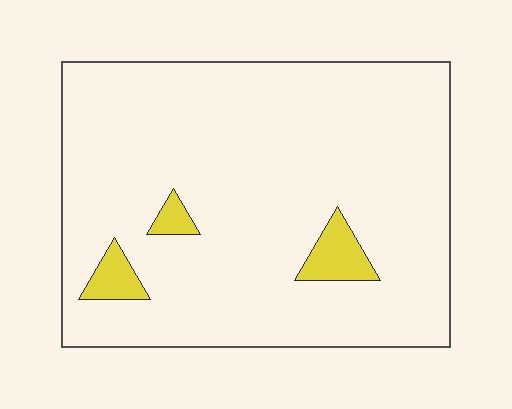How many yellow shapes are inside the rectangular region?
3.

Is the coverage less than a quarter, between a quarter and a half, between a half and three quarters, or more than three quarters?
Less than a quarter.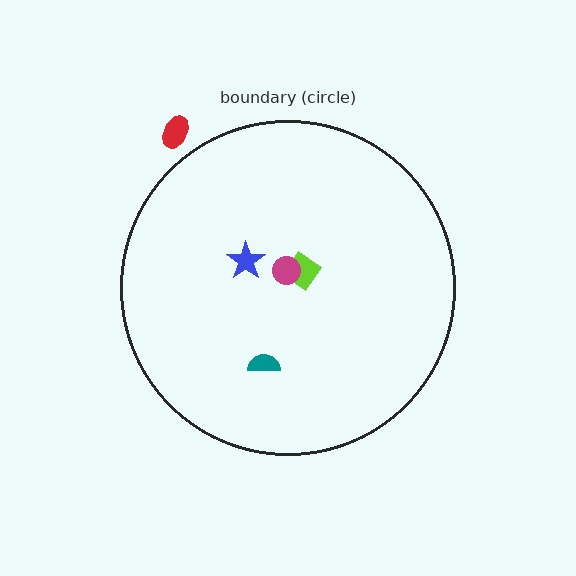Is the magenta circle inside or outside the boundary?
Inside.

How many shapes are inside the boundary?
4 inside, 1 outside.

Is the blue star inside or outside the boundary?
Inside.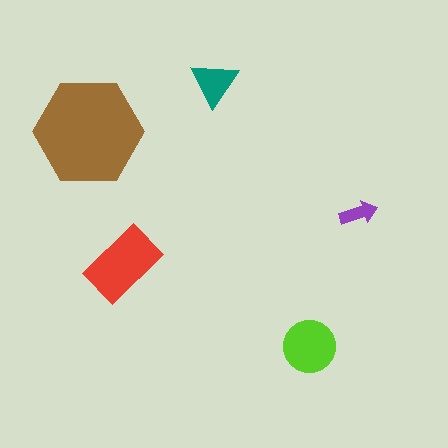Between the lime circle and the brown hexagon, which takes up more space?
The brown hexagon.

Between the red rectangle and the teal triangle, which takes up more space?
The red rectangle.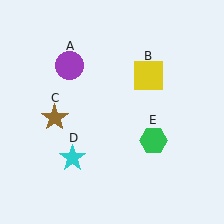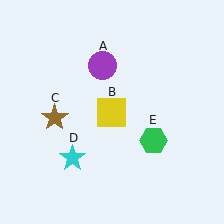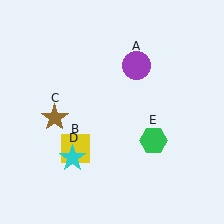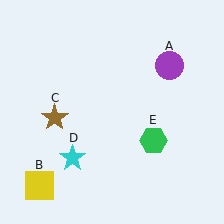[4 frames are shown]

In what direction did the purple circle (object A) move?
The purple circle (object A) moved right.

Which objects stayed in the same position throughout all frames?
Brown star (object C) and cyan star (object D) and green hexagon (object E) remained stationary.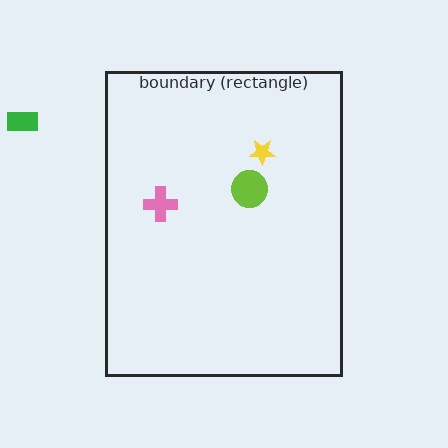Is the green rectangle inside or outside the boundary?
Outside.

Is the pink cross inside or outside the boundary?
Inside.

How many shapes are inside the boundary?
3 inside, 1 outside.